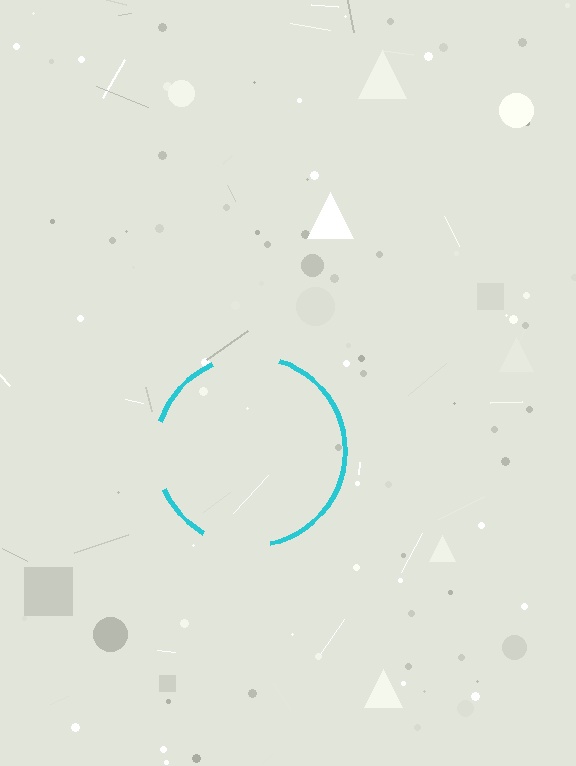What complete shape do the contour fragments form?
The contour fragments form a circle.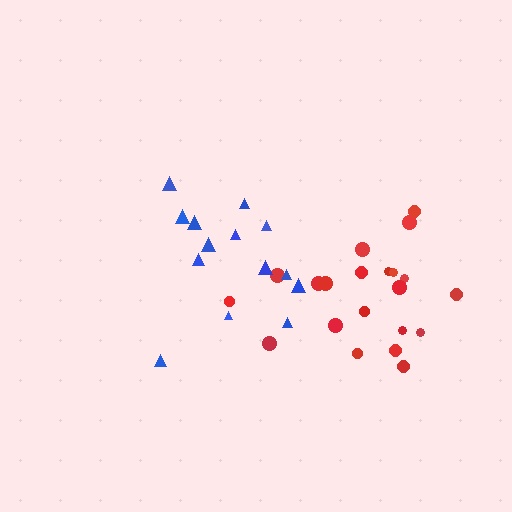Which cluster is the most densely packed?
Blue.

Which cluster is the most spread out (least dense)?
Red.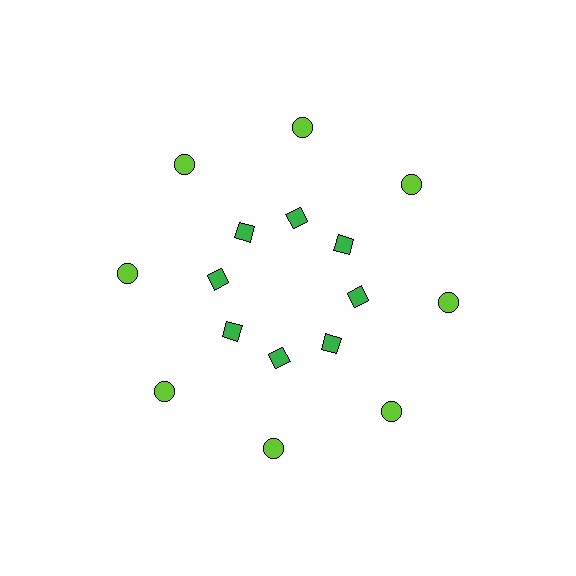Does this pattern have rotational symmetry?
Yes, this pattern has 8-fold rotational symmetry. It looks the same after rotating 45 degrees around the center.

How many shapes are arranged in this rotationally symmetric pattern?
There are 16 shapes, arranged in 8 groups of 2.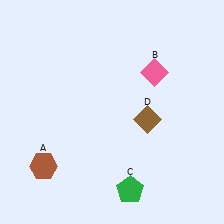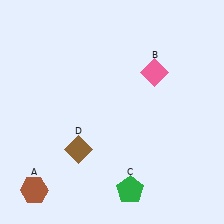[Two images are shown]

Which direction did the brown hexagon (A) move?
The brown hexagon (A) moved down.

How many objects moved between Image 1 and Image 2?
2 objects moved between the two images.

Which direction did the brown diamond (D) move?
The brown diamond (D) moved left.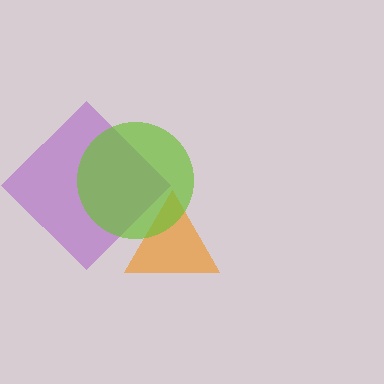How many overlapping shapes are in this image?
There are 3 overlapping shapes in the image.